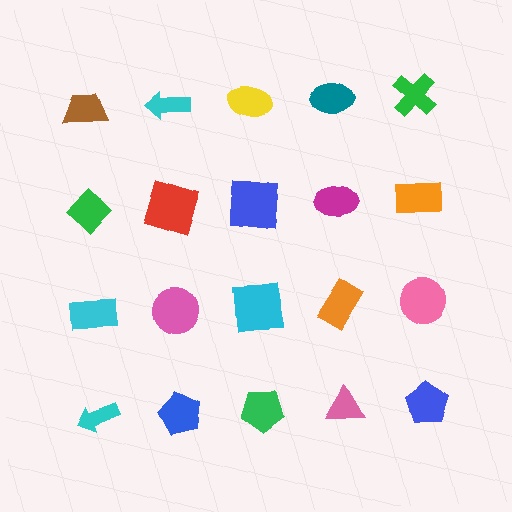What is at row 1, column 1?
A brown trapezoid.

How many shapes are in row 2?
5 shapes.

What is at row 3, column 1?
A cyan rectangle.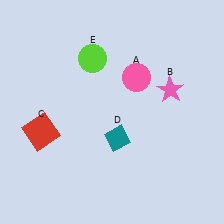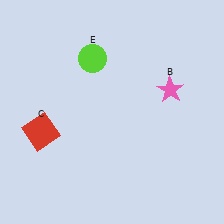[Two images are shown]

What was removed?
The pink circle (A), the teal diamond (D) were removed in Image 2.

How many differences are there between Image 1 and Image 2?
There are 2 differences between the two images.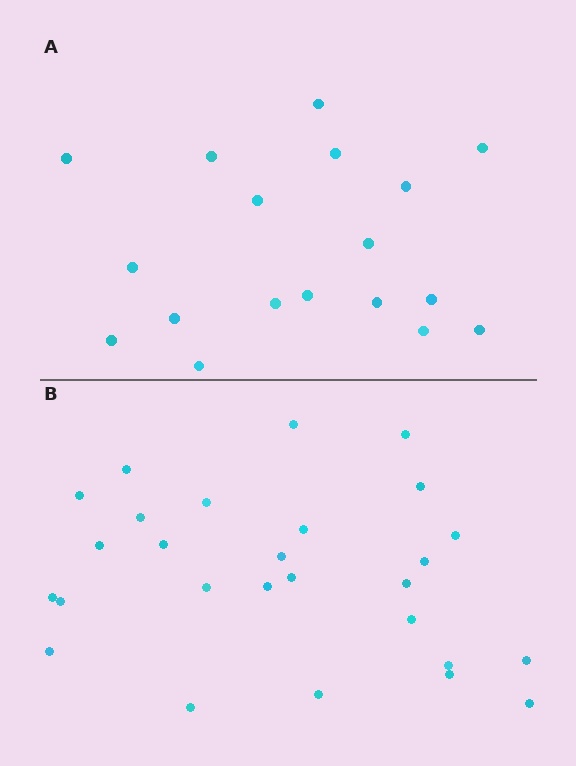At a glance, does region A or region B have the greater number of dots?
Region B (the bottom region) has more dots.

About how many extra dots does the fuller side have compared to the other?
Region B has roughly 8 or so more dots than region A.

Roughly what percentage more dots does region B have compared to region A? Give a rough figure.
About 50% more.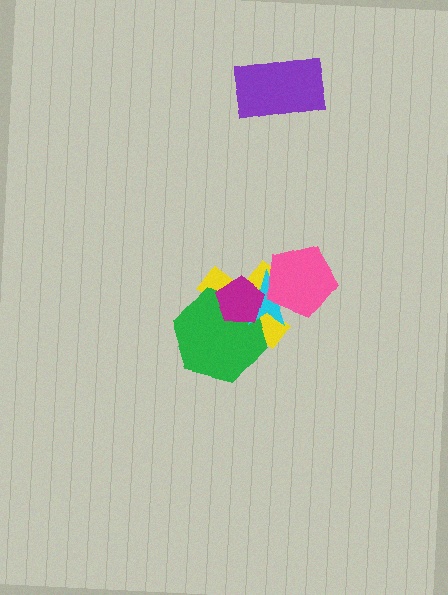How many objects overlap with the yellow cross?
4 objects overlap with the yellow cross.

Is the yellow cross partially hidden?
Yes, it is partially covered by another shape.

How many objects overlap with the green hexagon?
3 objects overlap with the green hexagon.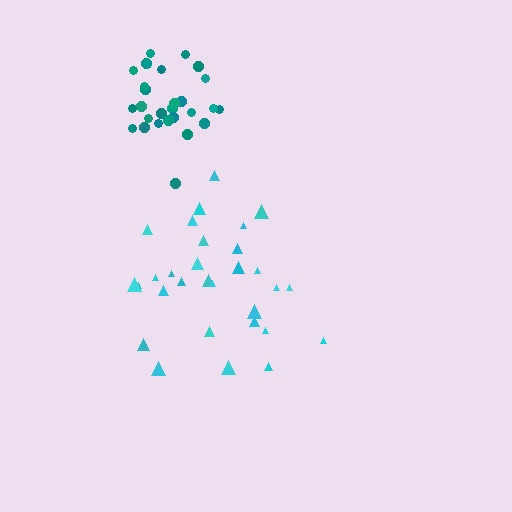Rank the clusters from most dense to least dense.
teal, cyan.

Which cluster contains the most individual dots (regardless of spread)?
Cyan (30).